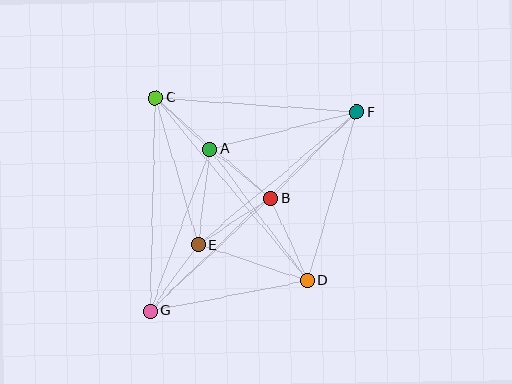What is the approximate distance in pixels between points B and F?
The distance between B and F is approximately 121 pixels.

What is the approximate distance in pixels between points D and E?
The distance between D and E is approximately 116 pixels.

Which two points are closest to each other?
Points A and C are closest to each other.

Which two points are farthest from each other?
Points F and G are farthest from each other.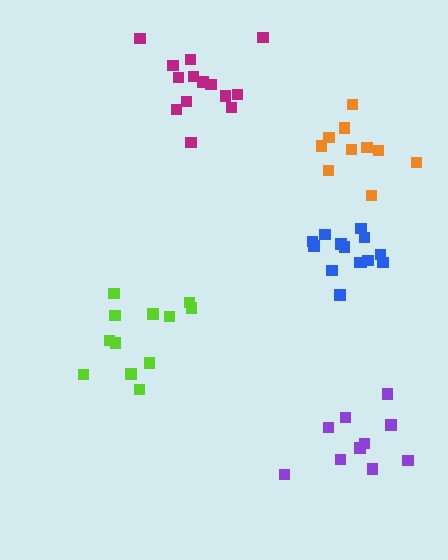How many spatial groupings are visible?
There are 5 spatial groupings.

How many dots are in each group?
Group 1: 14 dots, Group 2: 10 dots, Group 3: 14 dots, Group 4: 12 dots, Group 5: 10 dots (60 total).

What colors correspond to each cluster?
The clusters are colored: magenta, orange, blue, lime, purple.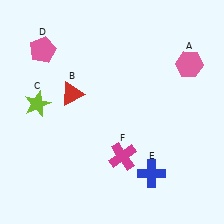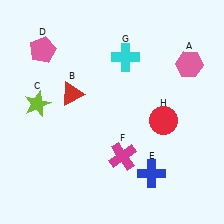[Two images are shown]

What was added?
A cyan cross (G), a red circle (H) were added in Image 2.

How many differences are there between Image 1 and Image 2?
There are 2 differences between the two images.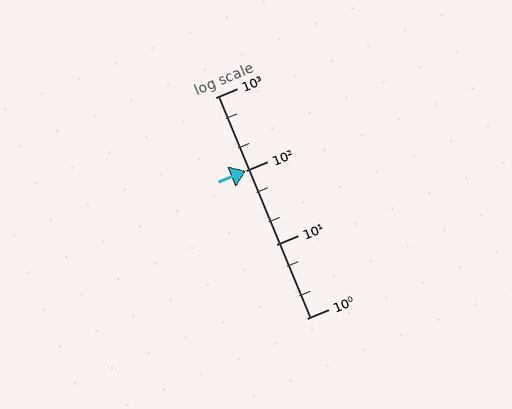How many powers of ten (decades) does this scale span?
The scale spans 3 decades, from 1 to 1000.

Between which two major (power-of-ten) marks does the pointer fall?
The pointer is between 100 and 1000.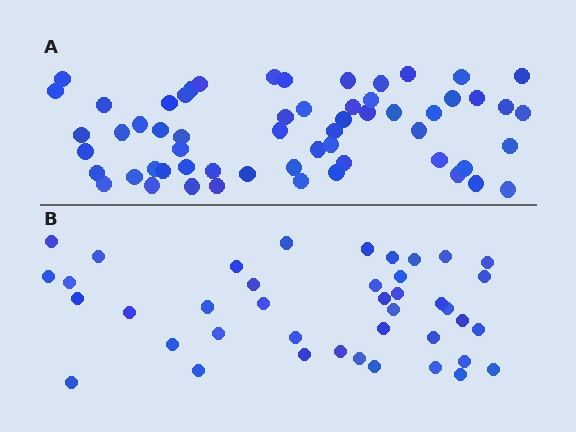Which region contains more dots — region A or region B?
Region A (the top region) has more dots.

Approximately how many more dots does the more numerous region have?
Region A has approximately 20 more dots than region B.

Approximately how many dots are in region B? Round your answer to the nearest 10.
About 40 dots. (The exact count is 41, which rounds to 40.)